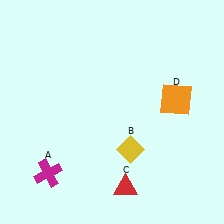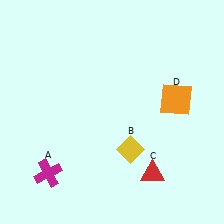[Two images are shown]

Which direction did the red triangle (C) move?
The red triangle (C) moved right.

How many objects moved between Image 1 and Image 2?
1 object moved between the two images.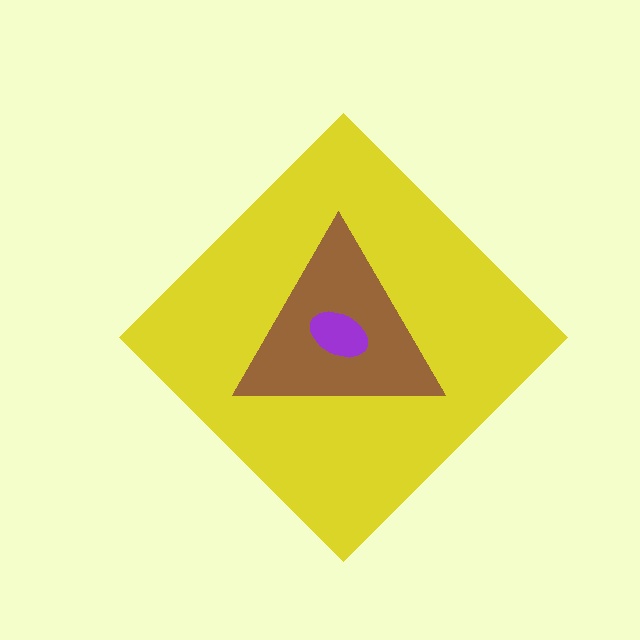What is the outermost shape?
The yellow diamond.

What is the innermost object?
The purple ellipse.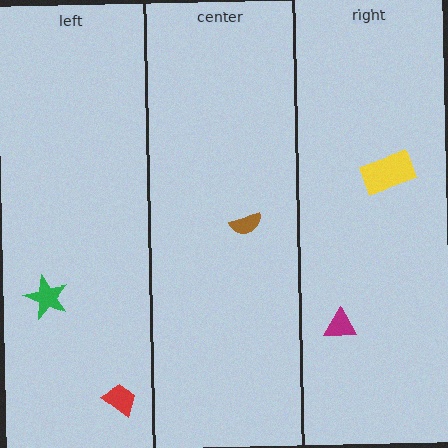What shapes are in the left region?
The red trapezoid, the green star.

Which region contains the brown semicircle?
The center region.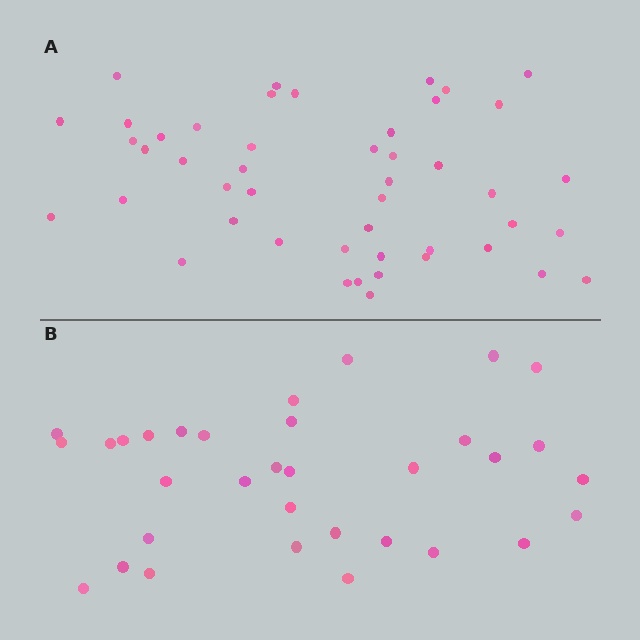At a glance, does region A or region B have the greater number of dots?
Region A (the top region) has more dots.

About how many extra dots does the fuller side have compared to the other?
Region A has approximately 15 more dots than region B.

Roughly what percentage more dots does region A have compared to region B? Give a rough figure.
About 40% more.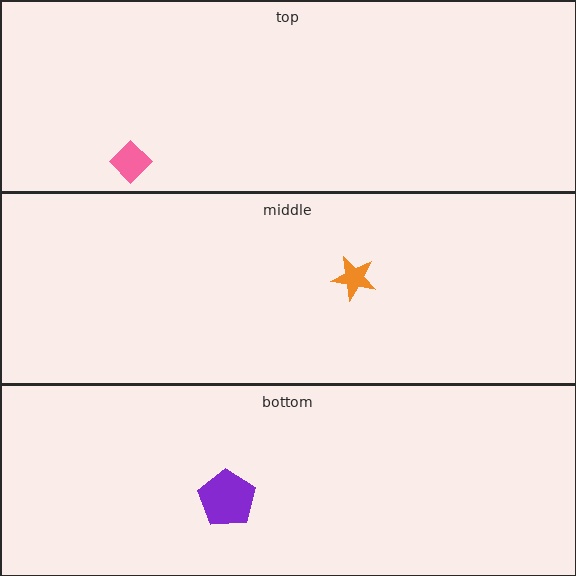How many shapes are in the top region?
1.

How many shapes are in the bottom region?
1.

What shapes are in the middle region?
The orange star.